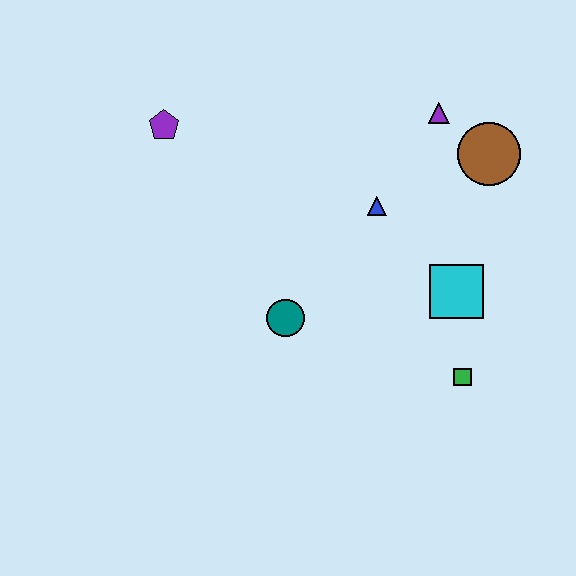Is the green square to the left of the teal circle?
No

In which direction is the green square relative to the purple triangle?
The green square is below the purple triangle.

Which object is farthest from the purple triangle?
The purple pentagon is farthest from the purple triangle.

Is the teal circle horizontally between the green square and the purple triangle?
No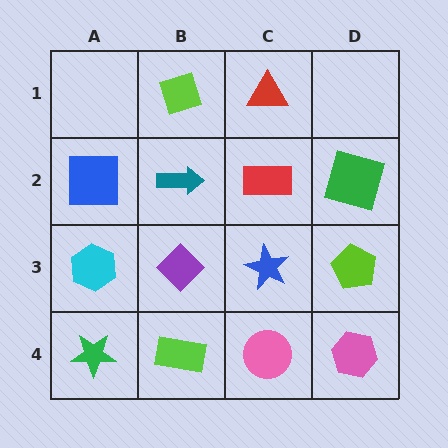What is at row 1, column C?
A red triangle.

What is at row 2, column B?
A teal arrow.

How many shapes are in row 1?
2 shapes.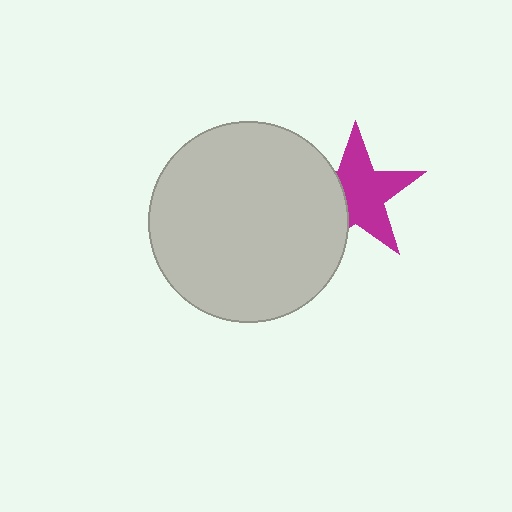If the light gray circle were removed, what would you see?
You would see the complete magenta star.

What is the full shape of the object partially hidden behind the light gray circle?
The partially hidden object is a magenta star.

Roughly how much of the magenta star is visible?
Most of it is visible (roughly 66%).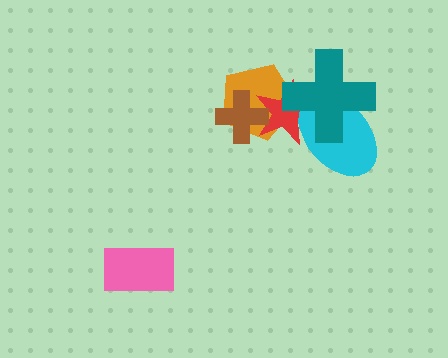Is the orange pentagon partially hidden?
Yes, it is partially covered by another shape.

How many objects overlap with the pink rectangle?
0 objects overlap with the pink rectangle.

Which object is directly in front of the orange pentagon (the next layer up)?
The red star is directly in front of the orange pentagon.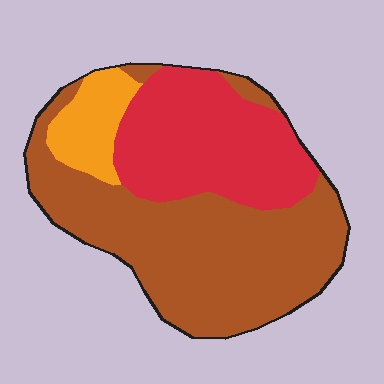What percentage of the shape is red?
Red covers 34% of the shape.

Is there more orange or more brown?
Brown.